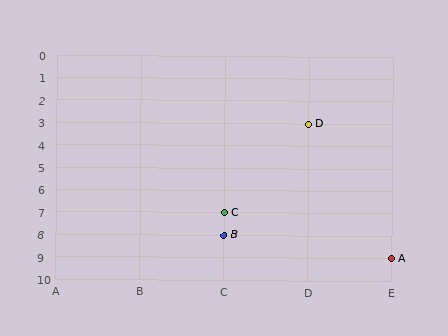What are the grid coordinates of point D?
Point D is at grid coordinates (D, 3).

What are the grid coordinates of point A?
Point A is at grid coordinates (E, 9).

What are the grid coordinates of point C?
Point C is at grid coordinates (C, 7).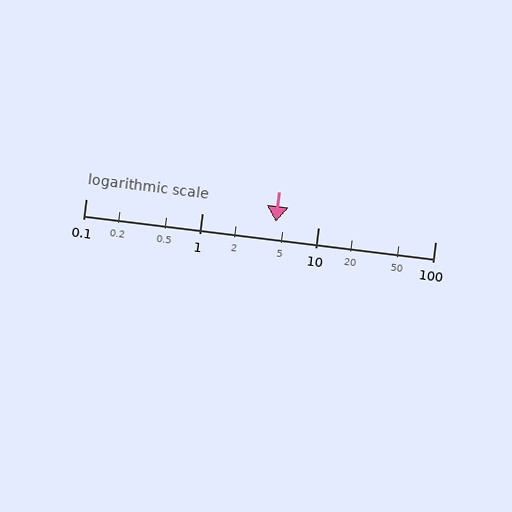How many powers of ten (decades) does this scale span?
The scale spans 3 decades, from 0.1 to 100.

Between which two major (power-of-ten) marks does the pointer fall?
The pointer is between 1 and 10.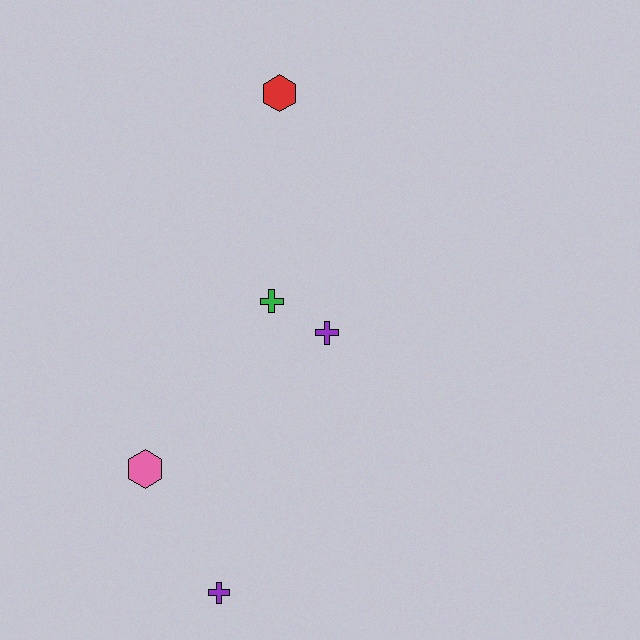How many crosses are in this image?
There are 3 crosses.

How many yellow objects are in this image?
There are no yellow objects.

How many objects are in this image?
There are 5 objects.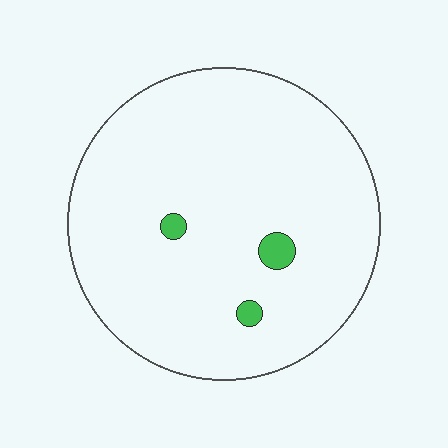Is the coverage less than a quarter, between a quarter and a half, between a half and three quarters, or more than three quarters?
Less than a quarter.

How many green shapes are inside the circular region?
3.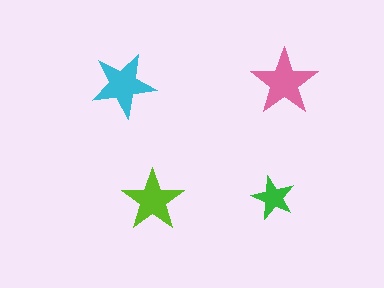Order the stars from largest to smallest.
the pink one, the cyan one, the lime one, the green one.